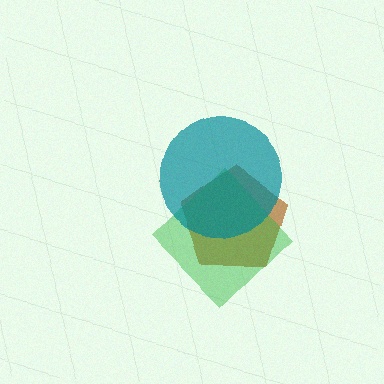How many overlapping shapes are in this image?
There are 3 overlapping shapes in the image.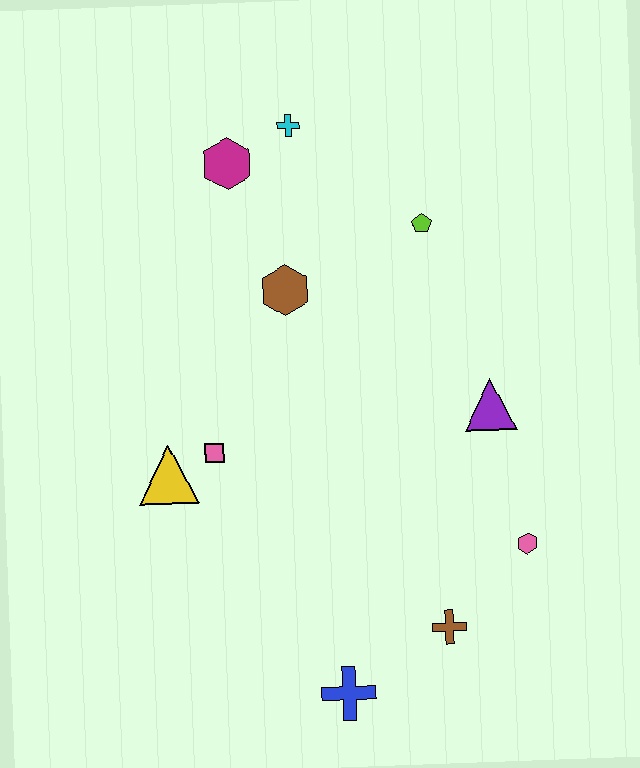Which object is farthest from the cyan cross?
The blue cross is farthest from the cyan cross.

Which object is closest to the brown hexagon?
The magenta hexagon is closest to the brown hexagon.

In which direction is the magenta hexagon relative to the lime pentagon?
The magenta hexagon is to the left of the lime pentagon.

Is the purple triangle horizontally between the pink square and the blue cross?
No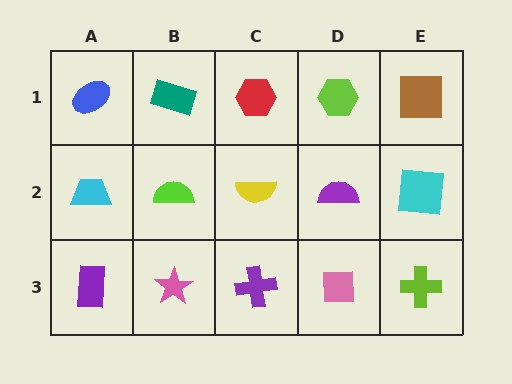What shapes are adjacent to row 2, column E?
A brown square (row 1, column E), a lime cross (row 3, column E), a purple semicircle (row 2, column D).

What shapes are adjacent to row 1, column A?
A cyan trapezoid (row 2, column A), a teal rectangle (row 1, column B).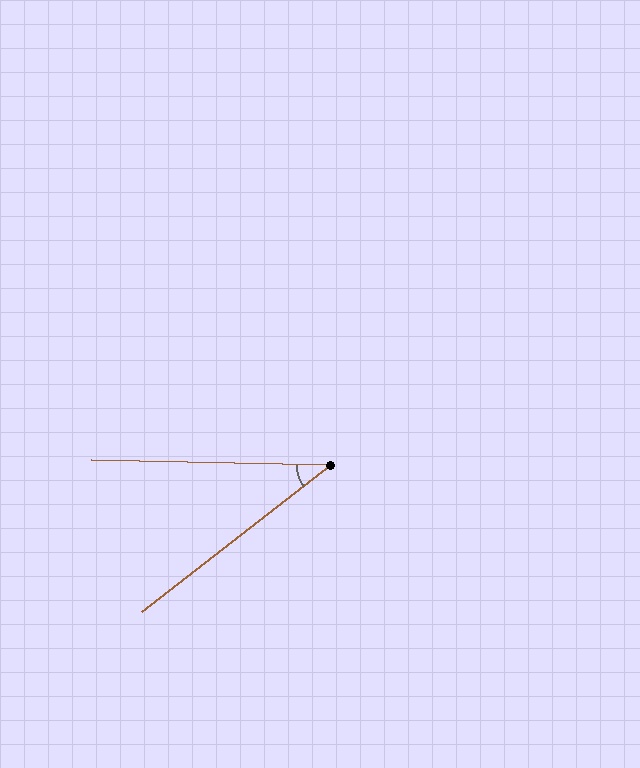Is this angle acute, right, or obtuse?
It is acute.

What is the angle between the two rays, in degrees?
Approximately 39 degrees.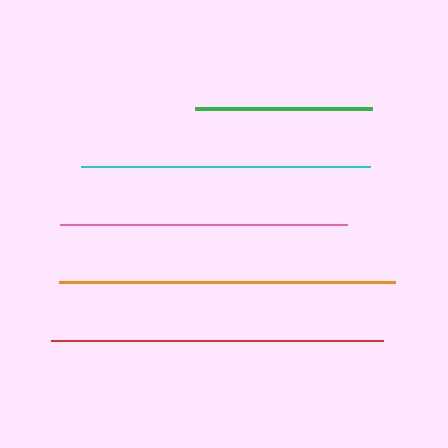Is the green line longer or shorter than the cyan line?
The cyan line is longer than the green line.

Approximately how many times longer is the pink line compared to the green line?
The pink line is approximately 1.6 times the length of the green line.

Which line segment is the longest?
The orange line is the longest at approximately 336 pixels.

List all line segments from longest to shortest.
From longest to shortest: orange, red, cyan, pink, green.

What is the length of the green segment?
The green segment is approximately 177 pixels long.